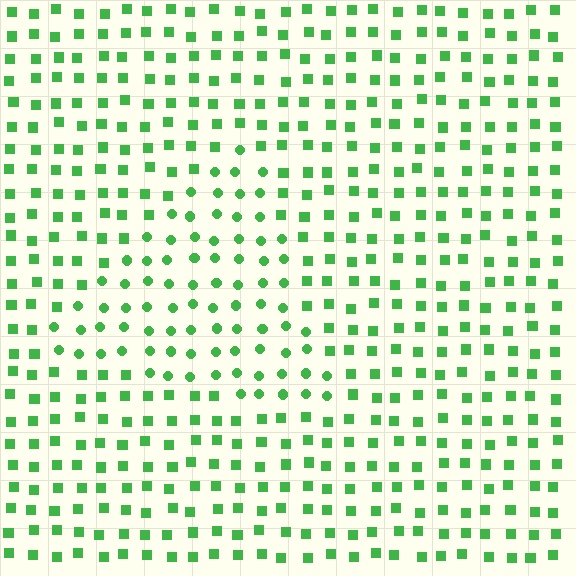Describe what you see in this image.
The image is filled with small green elements arranged in a uniform grid. A triangle-shaped region contains circles, while the surrounding area contains squares. The boundary is defined purely by the change in element shape.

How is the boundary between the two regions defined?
The boundary is defined by a change in element shape: circles inside vs. squares outside. All elements share the same color and spacing.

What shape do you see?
I see a triangle.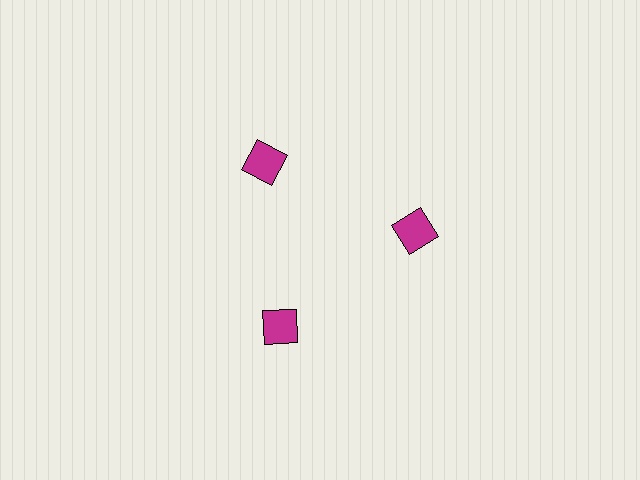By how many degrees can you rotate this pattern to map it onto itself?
The pattern maps onto itself every 120 degrees of rotation.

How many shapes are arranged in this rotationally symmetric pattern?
There are 3 shapes, arranged in 3 groups of 1.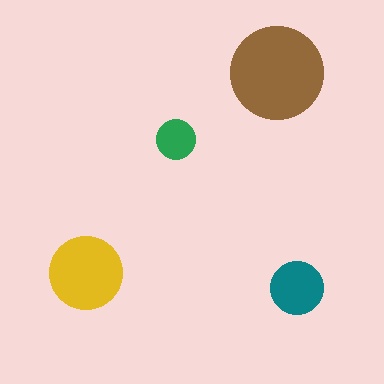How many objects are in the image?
There are 4 objects in the image.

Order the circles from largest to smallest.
the brown one, the yellow one, the teal one, the green one.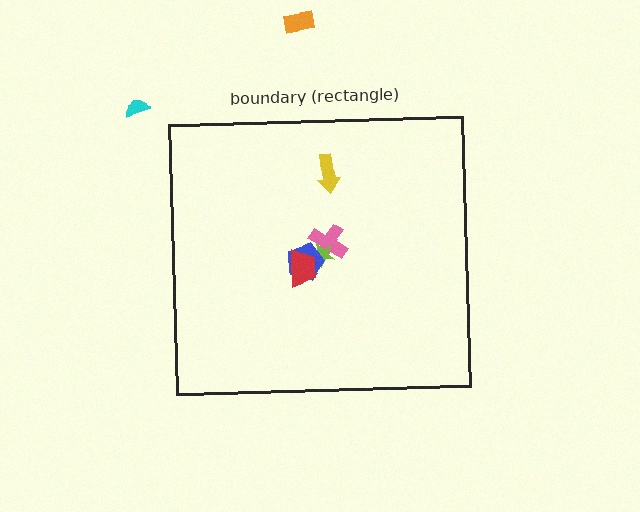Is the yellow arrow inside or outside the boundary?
Inside.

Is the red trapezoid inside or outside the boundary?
Inside.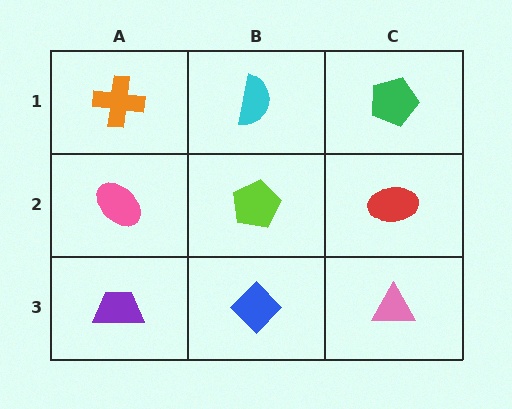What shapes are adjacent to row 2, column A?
An orange cross (row 1, column A), a purple trapezoid (row 3, column A), a lime pentagon (row 2, column B).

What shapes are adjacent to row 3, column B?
A lime pentagon (row 2, column B), a purple trapezoid (row 3, column A), a pink triangle (row 3, column C).